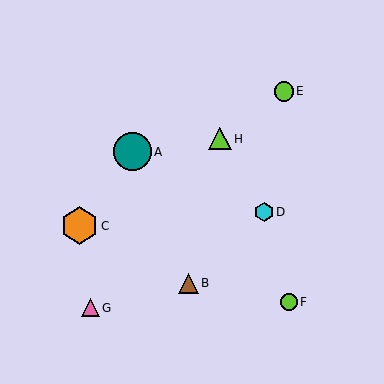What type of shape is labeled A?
Shape A is a teal circle.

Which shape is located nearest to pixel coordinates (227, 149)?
The lime triangle (labeled H) at (220, 139) is nearest to that location.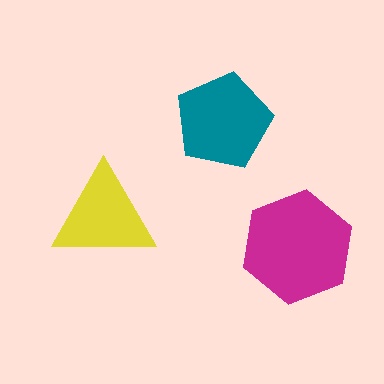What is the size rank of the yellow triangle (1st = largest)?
3rd.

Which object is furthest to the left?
The yellow triangle is leftmost.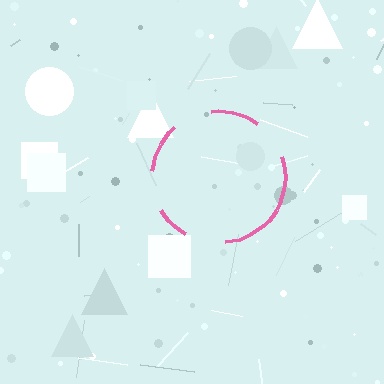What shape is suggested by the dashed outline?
The dashed outline suggests a circle.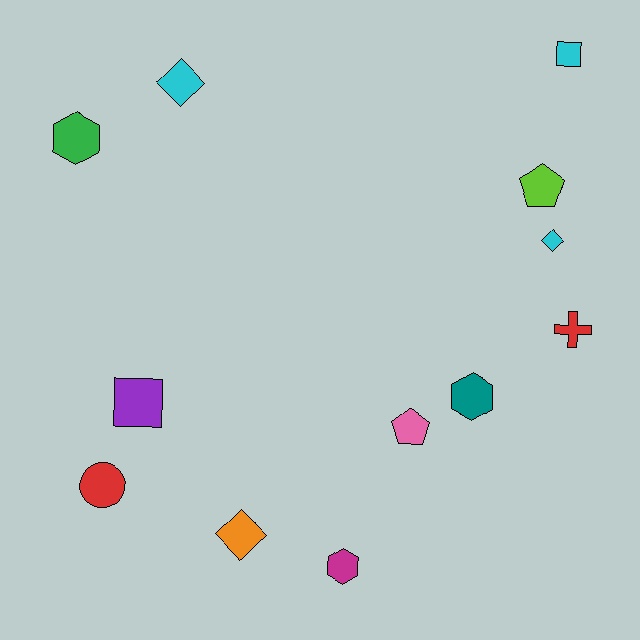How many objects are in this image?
There are 12 objects.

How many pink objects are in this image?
There is 1 pink object.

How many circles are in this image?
There is 1 circle.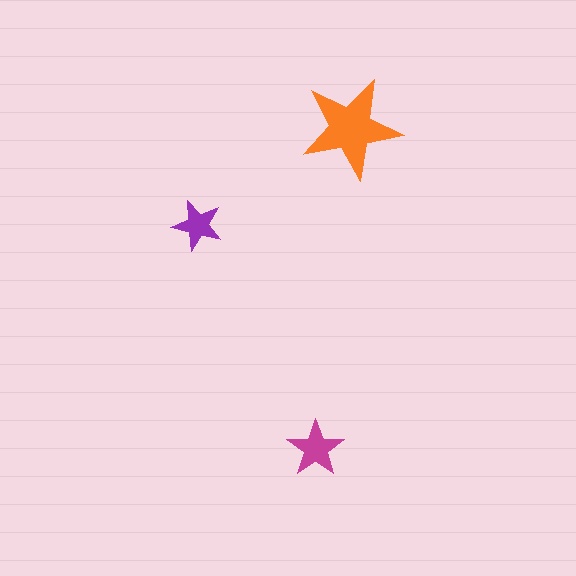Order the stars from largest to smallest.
the orange one, the magenta one, the purple one.